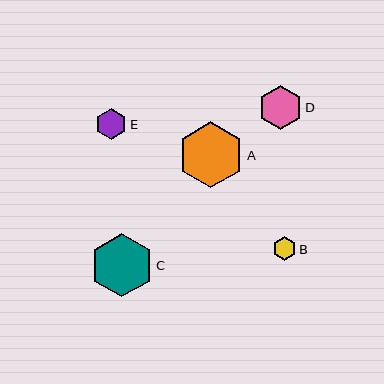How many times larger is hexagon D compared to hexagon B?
Hexagon D is approximately 1.9 times the size of hexagon B.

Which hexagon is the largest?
Hexagon A is the largest with a size of approximately 66 pixels.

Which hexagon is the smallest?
Hexagon B is the smallest with a size of approximately 23 pixels.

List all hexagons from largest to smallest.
From largest to smallest: A, C, D, E, B.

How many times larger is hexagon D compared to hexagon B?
Hexagon D is approximately 1.9 times the size of hexagon B.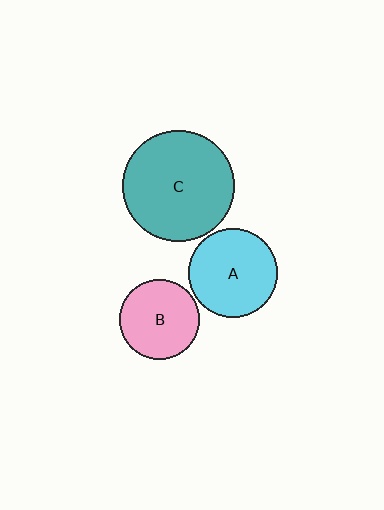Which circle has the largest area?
Circle C (teal).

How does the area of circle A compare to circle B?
Approximately 1.2 times.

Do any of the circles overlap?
No, none of the circles overlap.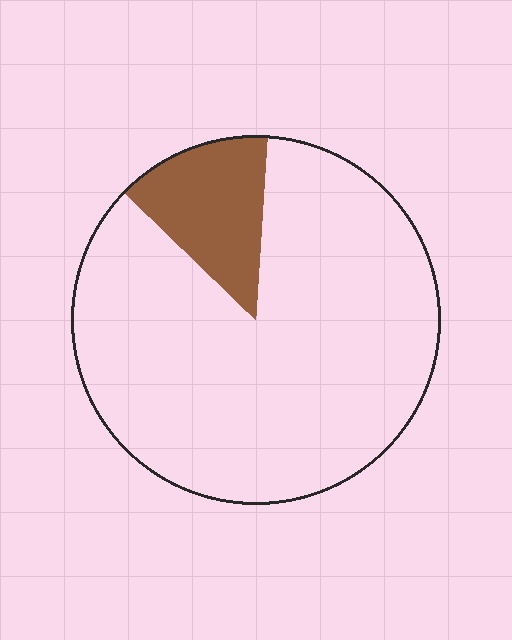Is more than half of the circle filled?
No.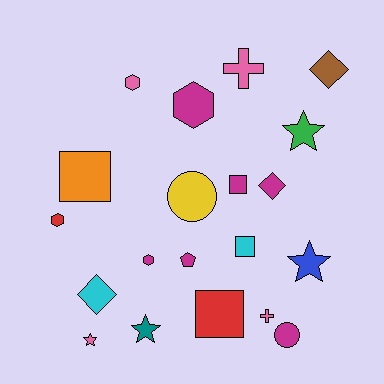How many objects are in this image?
There are 20 objects.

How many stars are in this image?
There are 4 stars.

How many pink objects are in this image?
There are 4 pink objects.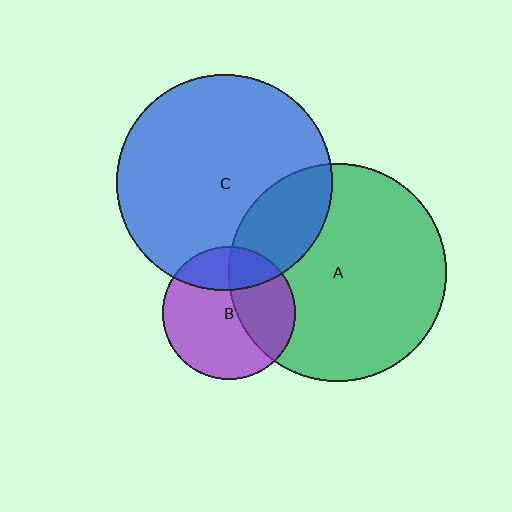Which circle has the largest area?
Circle A (green).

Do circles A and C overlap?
Yes.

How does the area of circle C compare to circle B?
Approximately 2.6 times.